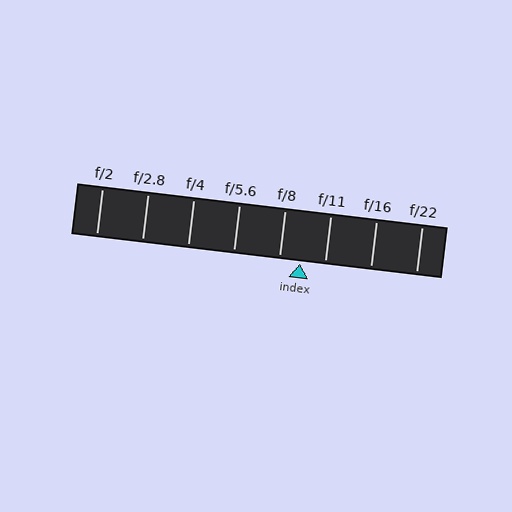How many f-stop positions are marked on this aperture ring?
There are 8 f-stop positions marked.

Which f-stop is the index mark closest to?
The index mark is closest to f/8.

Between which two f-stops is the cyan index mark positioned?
The index mark is between f/8 and f/11.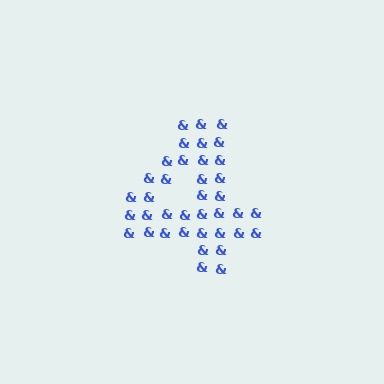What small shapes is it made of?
It is made of small ampersands.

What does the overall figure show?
The overall figure shows the digit 4.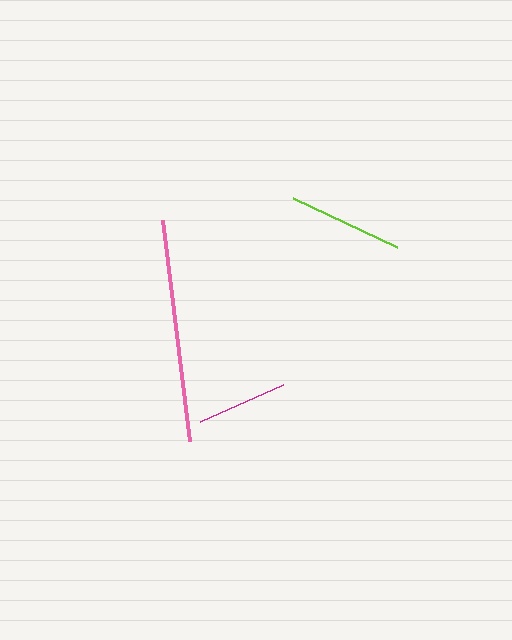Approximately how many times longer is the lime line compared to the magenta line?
The lime line is approximately 1.3 times the length of the magenta line.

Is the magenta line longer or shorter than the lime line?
The lime line is longer than the magenta line.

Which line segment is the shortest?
The magenta line is the shortest at approximately 90 pixels.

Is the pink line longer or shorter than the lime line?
The pink line is longer than the lime line.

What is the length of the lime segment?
The lime segment is approximately 115 pixels long.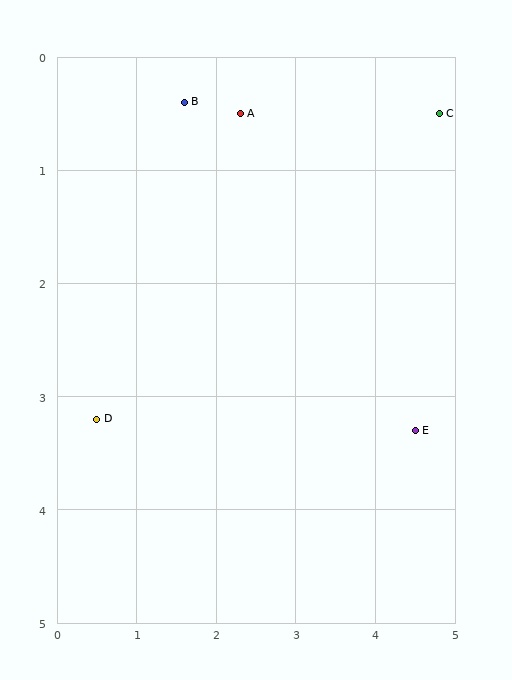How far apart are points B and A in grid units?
Points B and A are about 0.7 grid units apart.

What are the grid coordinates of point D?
Point D is at approximately (0.5, 3.2).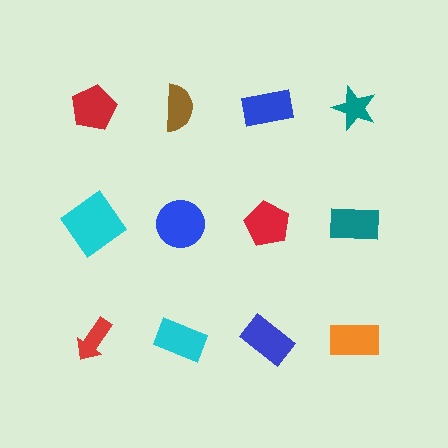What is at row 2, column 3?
A red pentagon.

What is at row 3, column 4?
An orange rectangle.